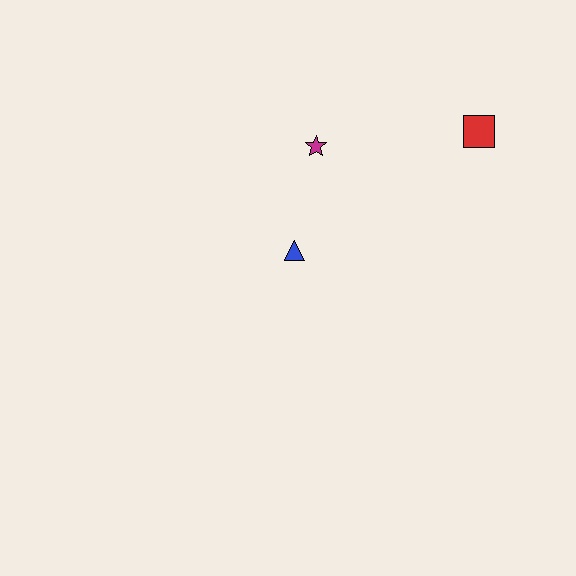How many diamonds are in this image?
There are no diamonds.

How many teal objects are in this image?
There are no teal objects.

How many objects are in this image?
There are 3 objects.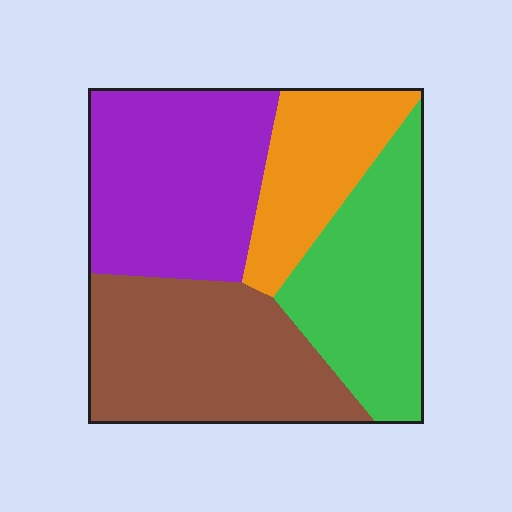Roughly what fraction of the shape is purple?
Purple covers roughly 30% of the shape.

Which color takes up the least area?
Orange, at roughly 15%.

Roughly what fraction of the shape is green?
Green takes up about one quarter (1/4) of the shape.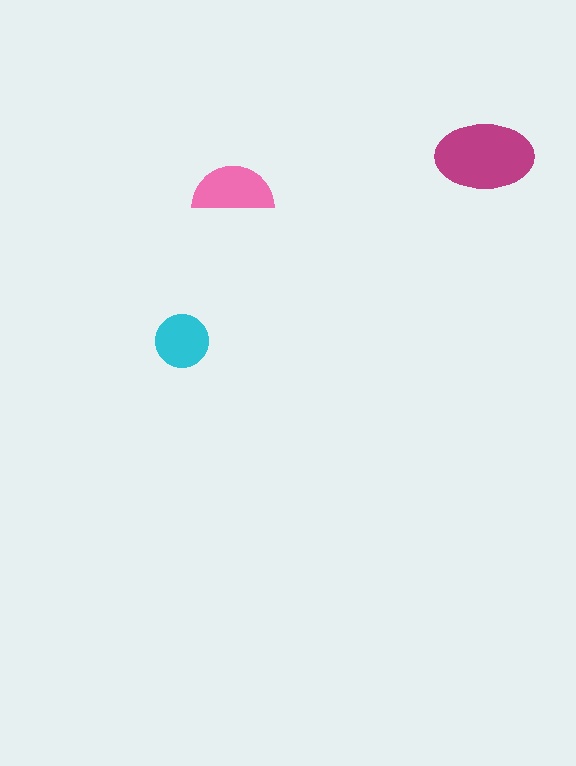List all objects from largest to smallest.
The magenta ellipse, the pink semicircle, the cyan circle.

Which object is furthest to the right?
The magenta ellipse is rightmost.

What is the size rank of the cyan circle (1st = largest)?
3rd.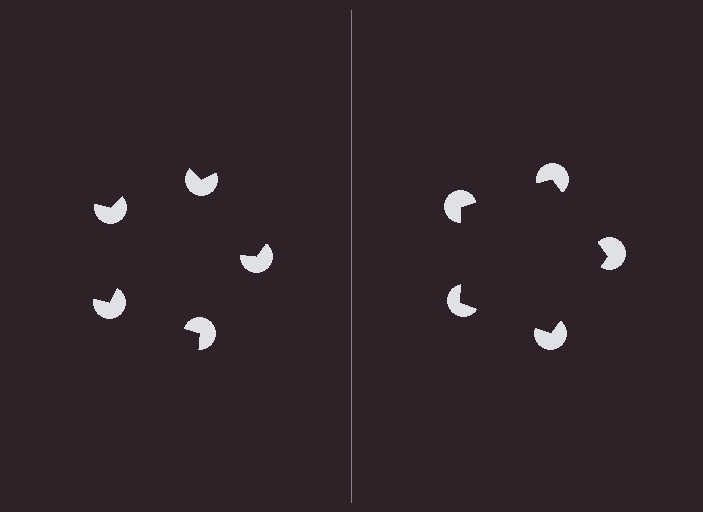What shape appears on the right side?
An illusory pentagon.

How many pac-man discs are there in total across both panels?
10 — 5 on each side.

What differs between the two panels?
The pac-man discs are positioned identically on both sides; only the wedge orientations differ. On the right they align to a pentagon; on the left they are misaligned.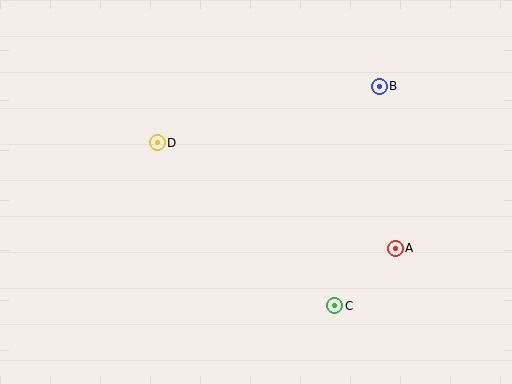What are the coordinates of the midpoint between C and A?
The midpoint between C and A is at (365, 277).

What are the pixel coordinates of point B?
Point B is at (379, 86).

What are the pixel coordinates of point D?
Point D is at (157, 143).